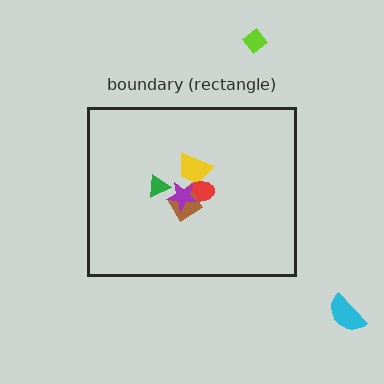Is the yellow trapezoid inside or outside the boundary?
Inside.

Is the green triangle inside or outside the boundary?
Inside.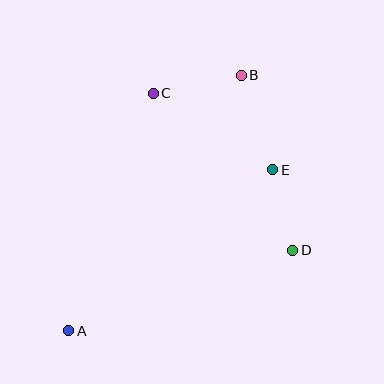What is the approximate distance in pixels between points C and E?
The distance between C and E is approximately 142 pixels.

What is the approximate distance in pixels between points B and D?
The distance between B and D is approximately 182 pixels.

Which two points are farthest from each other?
Points A and B are farthest from each other.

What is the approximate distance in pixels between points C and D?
The distance between C and D is approximately 210 pixels.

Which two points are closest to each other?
Points D and E are closest to each other.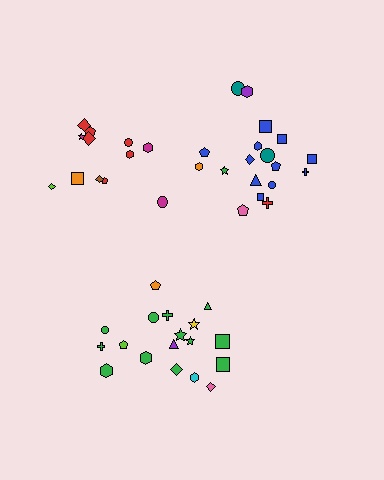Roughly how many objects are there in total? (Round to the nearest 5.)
Roughly 50 objects in total.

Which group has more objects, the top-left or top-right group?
The top-right group.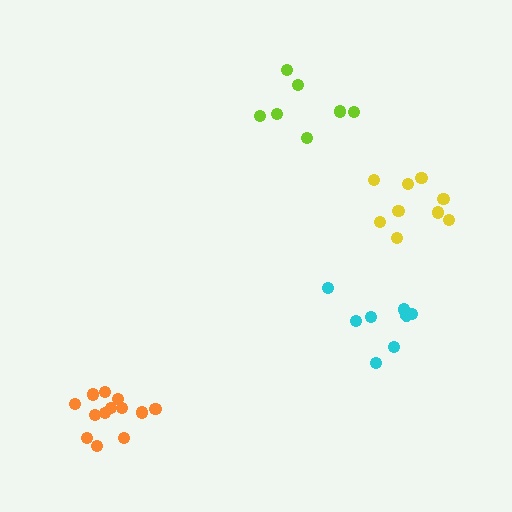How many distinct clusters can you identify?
There are 4 distinct clusters.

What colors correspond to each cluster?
The clusters are colored: cyan, yellow, lime, orange.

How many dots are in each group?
Group 1: 8 dots, Group 2: 9 dots, Group 3: 7 dots, Group 4: 13 dots (37 total).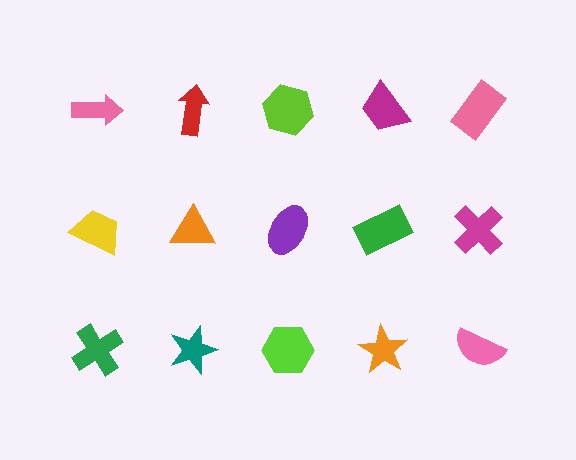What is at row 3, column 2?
A teal star.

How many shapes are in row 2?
5 shapes.